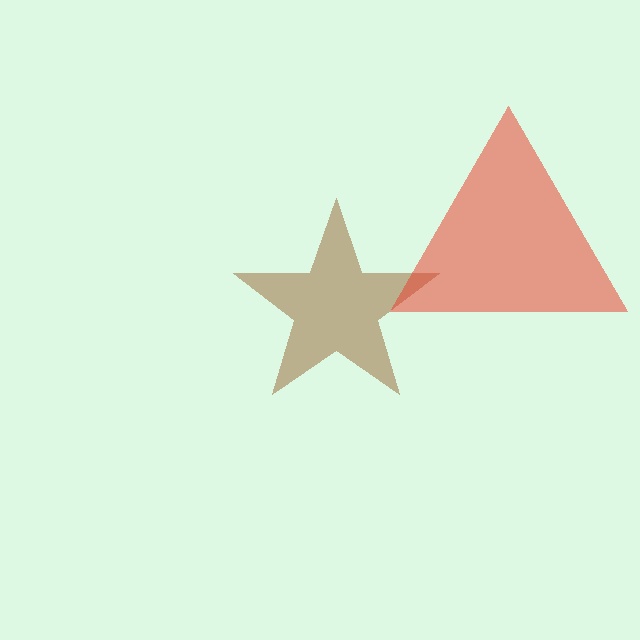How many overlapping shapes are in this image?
There are 2 overlapping shapes in the image.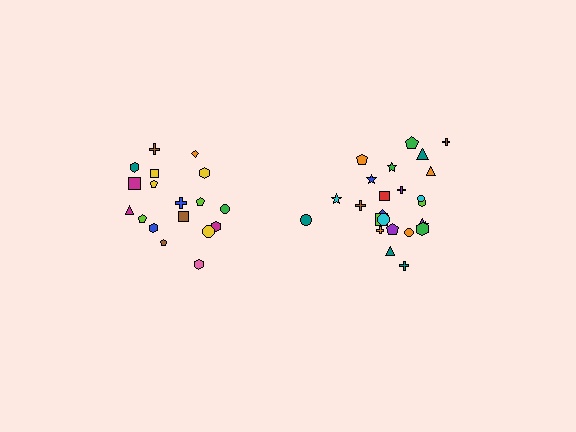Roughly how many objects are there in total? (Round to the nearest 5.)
Roughly 45 objects in total.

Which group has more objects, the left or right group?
The right group.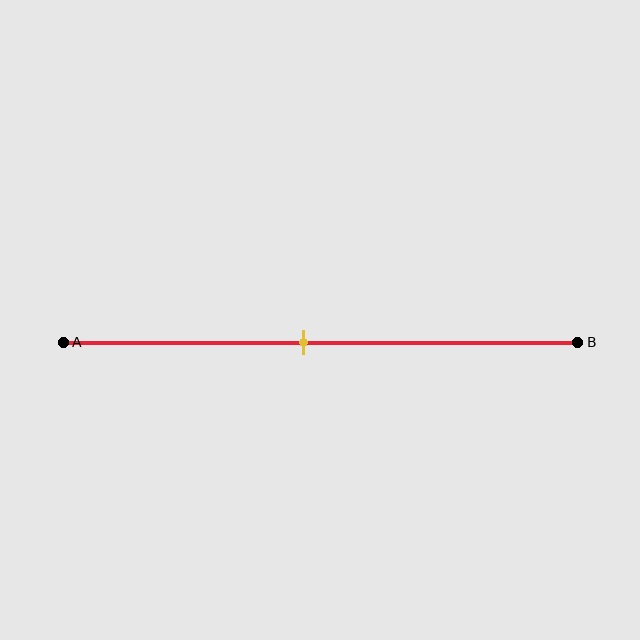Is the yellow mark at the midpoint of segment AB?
No, the mark is at about 45% from A, not at the 50% midpoint.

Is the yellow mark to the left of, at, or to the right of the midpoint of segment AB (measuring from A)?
The yellow mark is to the left of the midpoint of segment AB.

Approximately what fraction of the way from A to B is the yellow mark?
The yellow mark is approximately 45% of the way from A to B.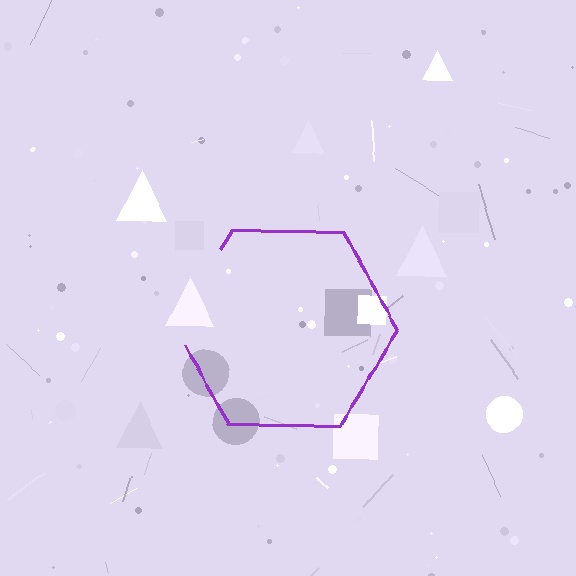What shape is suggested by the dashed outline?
The dashed outline suggests a hexagon.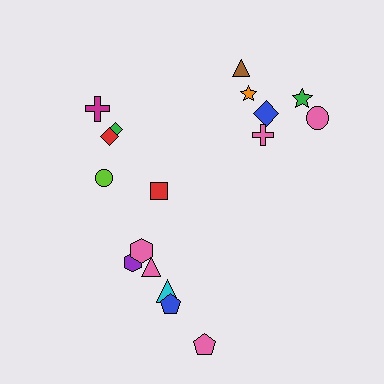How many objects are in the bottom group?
There are 7 objects.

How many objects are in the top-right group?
There are 6 objects.